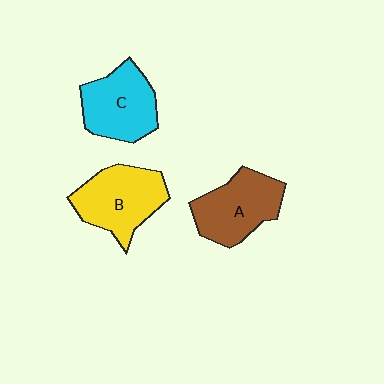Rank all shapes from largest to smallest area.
From largest to smallest: B (yellow), A (brown), C (cyan).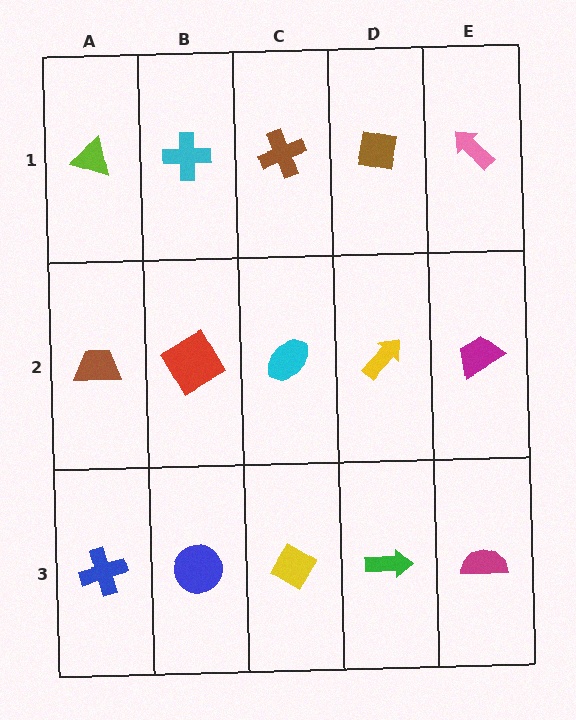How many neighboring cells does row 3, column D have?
3.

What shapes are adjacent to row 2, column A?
A lime triangle (row 1, column A), a blue cross (row 3, column A), a red diamond (row 2, column B).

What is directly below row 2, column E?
A magenta semicircle.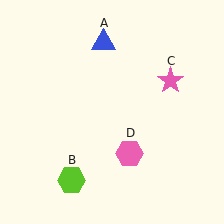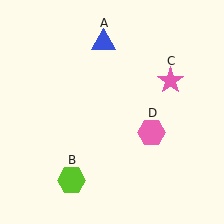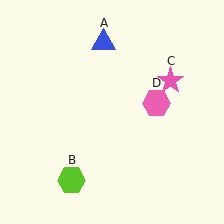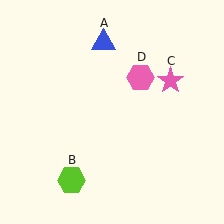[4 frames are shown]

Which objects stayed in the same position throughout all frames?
Blue triangle (object A) and lime hexagon (object B) and pink star (object C) remained stationary.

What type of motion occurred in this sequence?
The pink hexagon (object D) rotated counterclockwise around the center of the scene.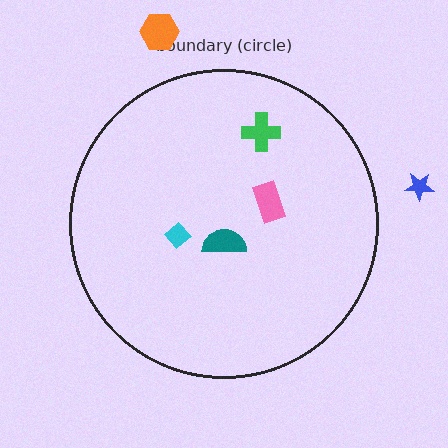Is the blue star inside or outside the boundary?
Outside.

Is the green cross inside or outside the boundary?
Inside.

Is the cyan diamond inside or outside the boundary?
Inside.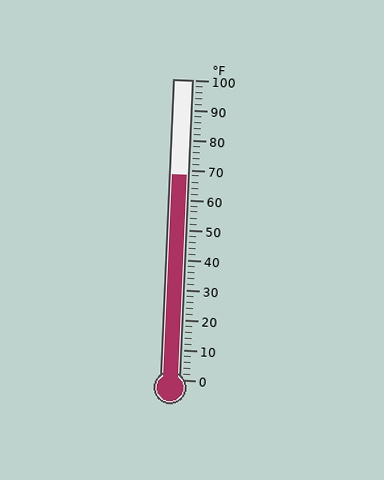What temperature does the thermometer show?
The thermometer shows approximately 68°F.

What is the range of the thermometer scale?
The thermometer scale ranges from 0°F to 100°F.